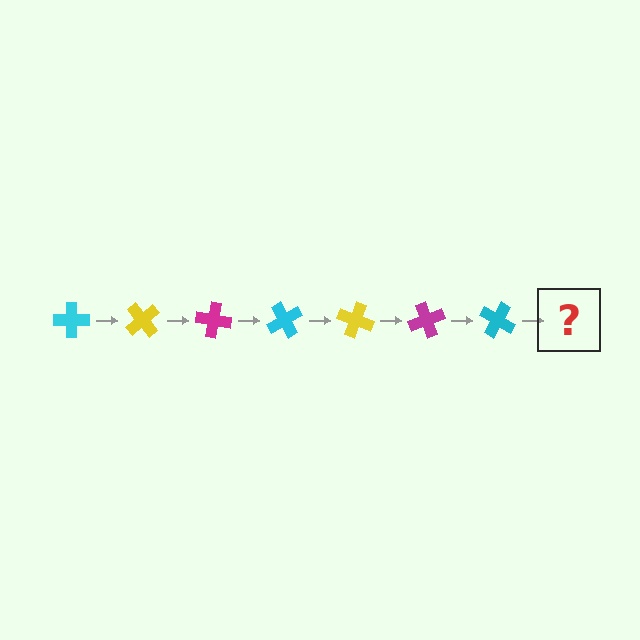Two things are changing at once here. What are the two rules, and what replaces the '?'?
The two rules are that it rotates 50 degrees each step and the color cycles through cyan, yellow, and magenta. The '?' should be a yellow cross, rotated 350 degrees from the start.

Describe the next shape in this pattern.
It should be a yellow cross, rotated 350 degrees from the start.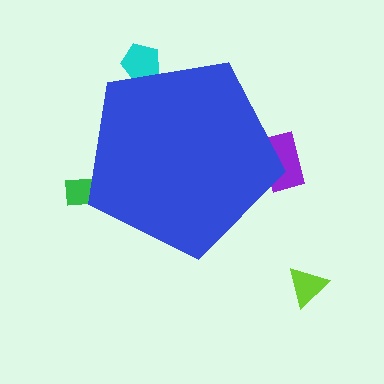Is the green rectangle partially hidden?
Yes, the green rectangle is partially hidden behind the blue pentagon.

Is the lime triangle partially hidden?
No, the lime triangle is fully visible.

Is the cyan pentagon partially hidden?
Yes, the cyan pentagon is partially hidden behind the blue pentagon.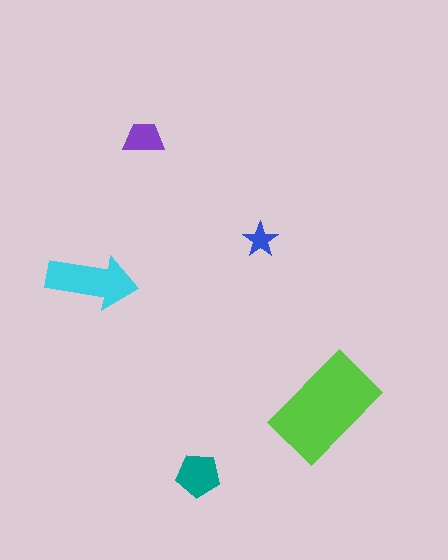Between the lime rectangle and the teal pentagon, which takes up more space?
The lime rectangle.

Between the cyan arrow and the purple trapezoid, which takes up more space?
The cyan arrow.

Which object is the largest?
The lime rectangle.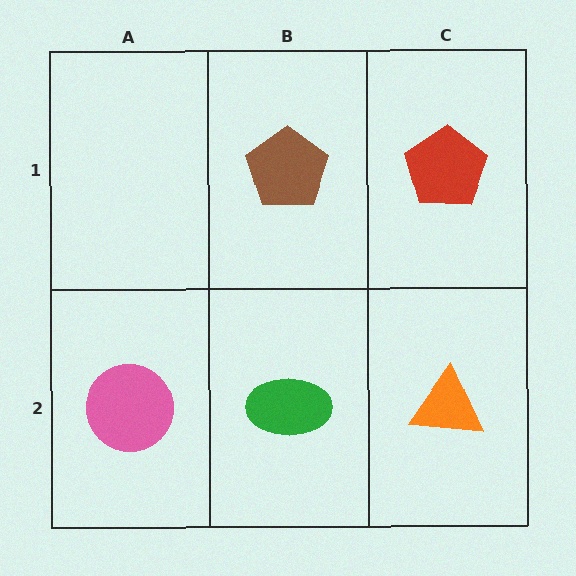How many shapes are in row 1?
2 shapes.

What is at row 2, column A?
A pink circle.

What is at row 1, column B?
A brown pentagon.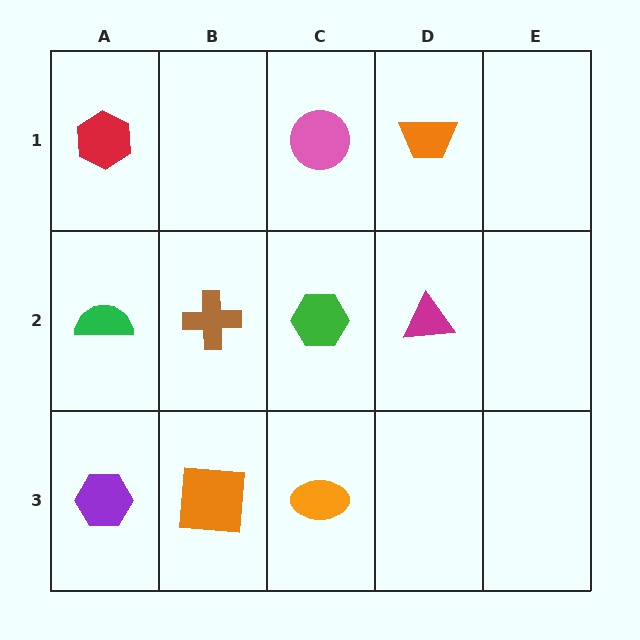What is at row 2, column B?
A brown cross.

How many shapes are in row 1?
3 shapes.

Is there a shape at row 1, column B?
No, that cell is empty.